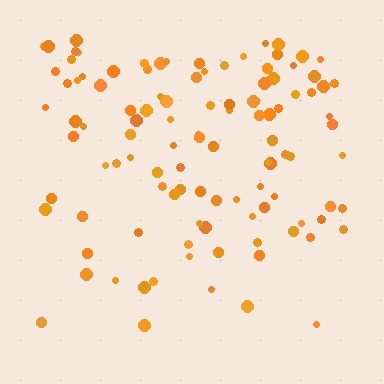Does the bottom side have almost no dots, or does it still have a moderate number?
Still a moderate number, just noticeably fewer than the top.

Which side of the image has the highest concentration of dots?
The top.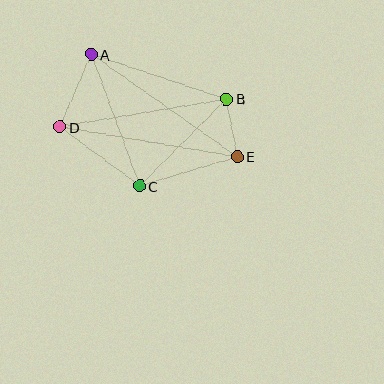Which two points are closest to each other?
Points B and E are closest to each other.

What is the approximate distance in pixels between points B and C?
The distance between B and C is approximately 124 pixels.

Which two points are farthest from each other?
Points D and E are farthest from each other.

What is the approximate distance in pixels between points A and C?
The distance between A and C is approximately 140 pixels.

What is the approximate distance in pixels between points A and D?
The distance between A and D is approximately 79 pixels.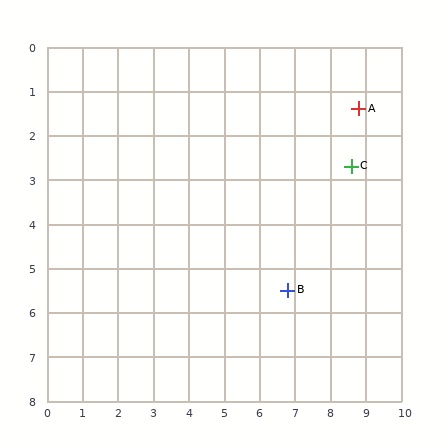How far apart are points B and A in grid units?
Points B and A are about 4.6 grid units apart.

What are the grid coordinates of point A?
Point A is at approximately (8.8, 1.4).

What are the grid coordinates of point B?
Point B is at approximately (6.8, 5.5).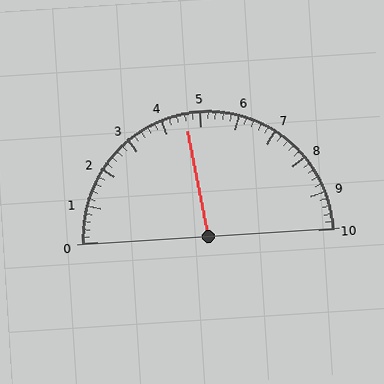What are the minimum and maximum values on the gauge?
The gauge ranges from 0 to 10.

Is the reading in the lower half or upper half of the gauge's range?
The reading is in the lower half of the range (0 to 10).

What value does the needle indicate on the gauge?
The needle indicates approximately 4.6.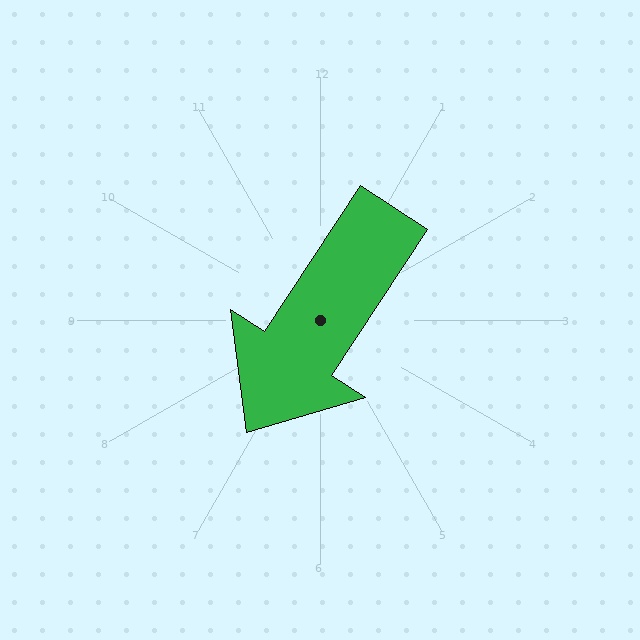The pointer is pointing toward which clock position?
Roughly 7 o'clock.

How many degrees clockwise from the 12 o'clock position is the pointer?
Approximately 213 degrees.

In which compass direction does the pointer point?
Southwest.